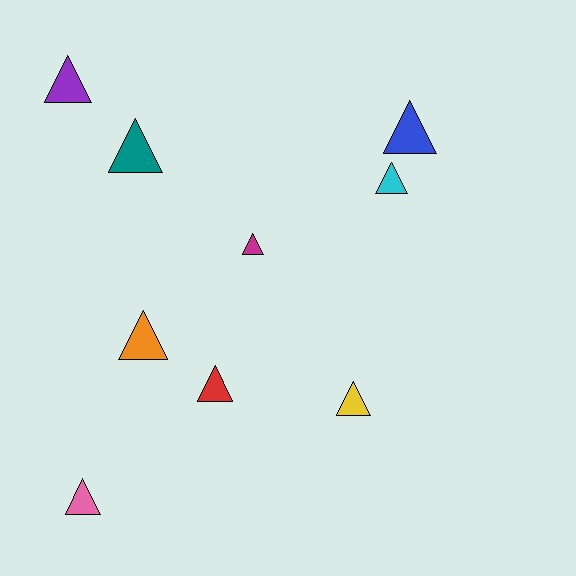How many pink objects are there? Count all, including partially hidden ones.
There is 1 pink object.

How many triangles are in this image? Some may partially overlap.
There are 9 triangles.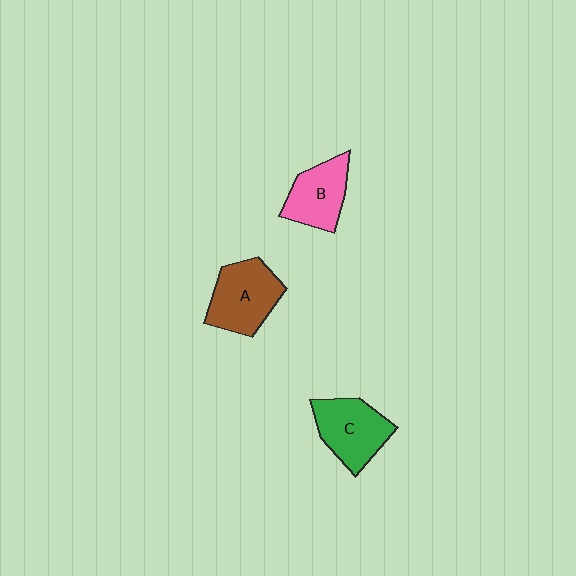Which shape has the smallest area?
Shape B (pink).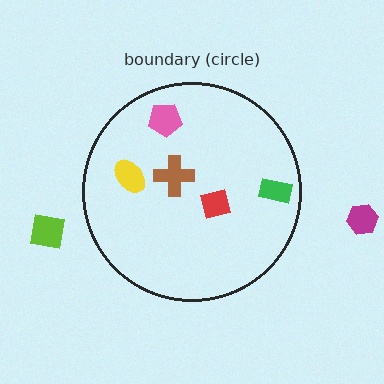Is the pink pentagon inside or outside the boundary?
Inside.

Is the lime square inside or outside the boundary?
Outside.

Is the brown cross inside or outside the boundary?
Inside.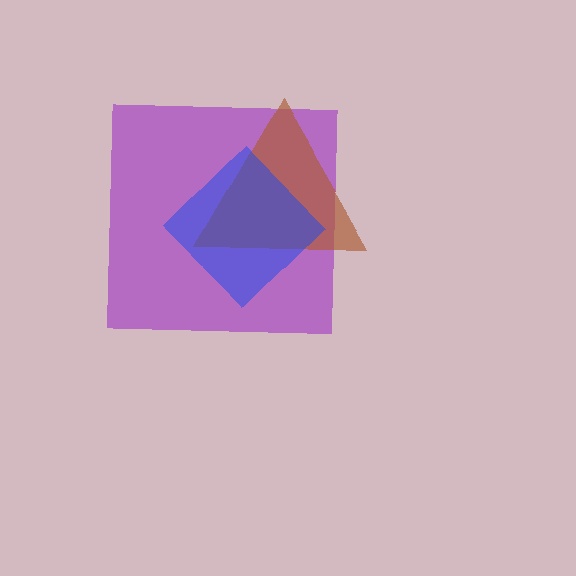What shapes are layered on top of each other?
The layered shapes are: a purple square, a brown triangle, a blue diamond.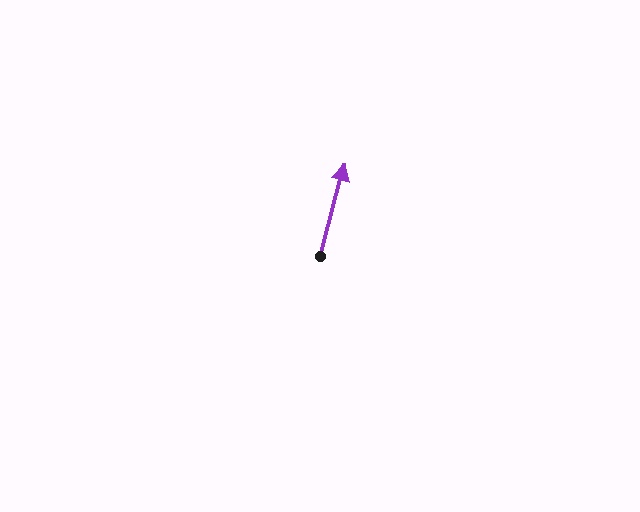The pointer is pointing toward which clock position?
Roughly 1 o'clock.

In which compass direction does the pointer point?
North.